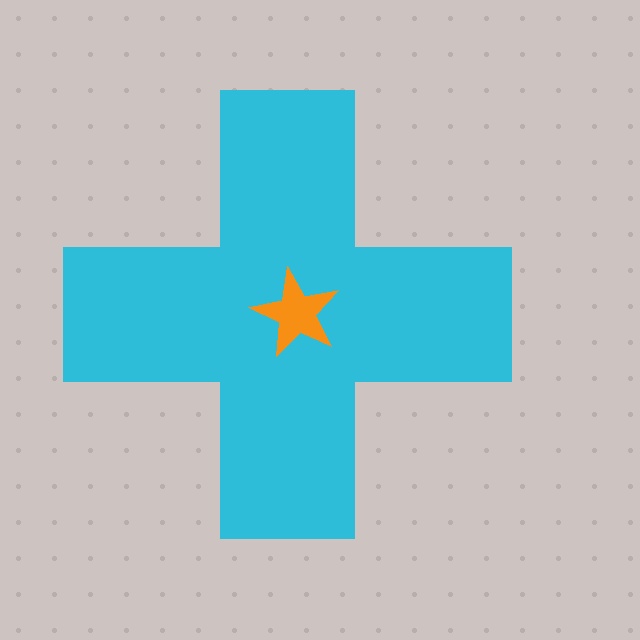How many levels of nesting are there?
2.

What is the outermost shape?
The cyan cross.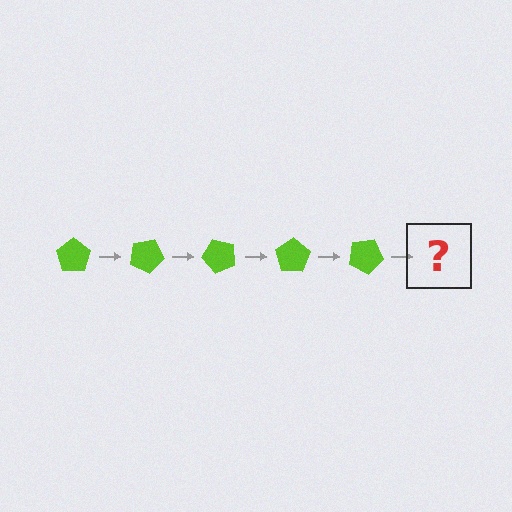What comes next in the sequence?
The next element should be a lime pentagon rotated 125 degrees.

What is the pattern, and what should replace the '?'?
The pattern is that the pentagon rotates 25 degrees each step. The '?' should be a lime pentagon rotated 125 degrees.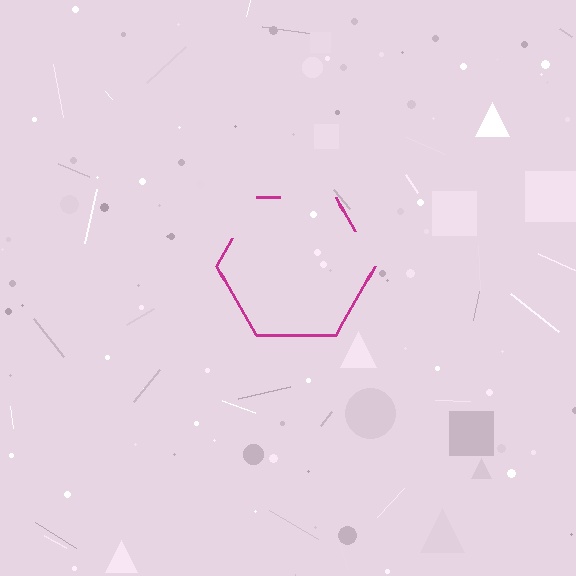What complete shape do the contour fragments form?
The contour fragments form a hexagon.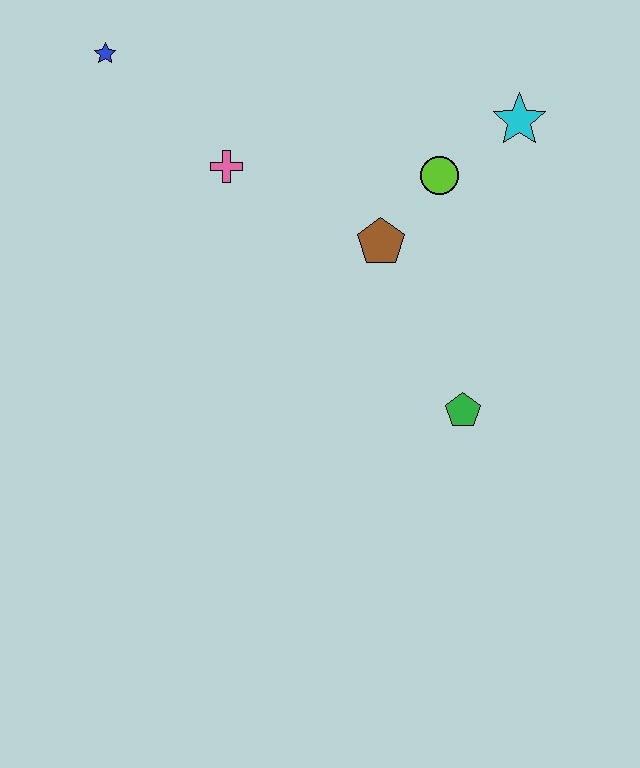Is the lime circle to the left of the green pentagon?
Yes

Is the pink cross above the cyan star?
No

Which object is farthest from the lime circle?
The blue star is farthest from the lime circle.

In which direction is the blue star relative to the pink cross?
The blue star is to the left of the pink cross.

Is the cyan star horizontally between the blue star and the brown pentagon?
No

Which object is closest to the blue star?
The pink cross is closest to the blue star.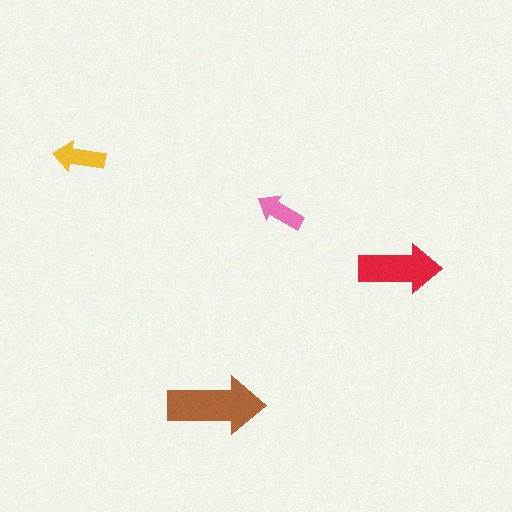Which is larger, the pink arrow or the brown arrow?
The brown one.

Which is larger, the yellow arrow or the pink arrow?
The yellow one.